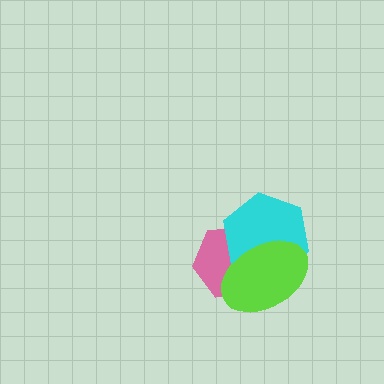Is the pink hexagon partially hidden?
Yes, it is partially covered by another shape.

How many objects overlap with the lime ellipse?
2 objects overlap with the lime ellipse.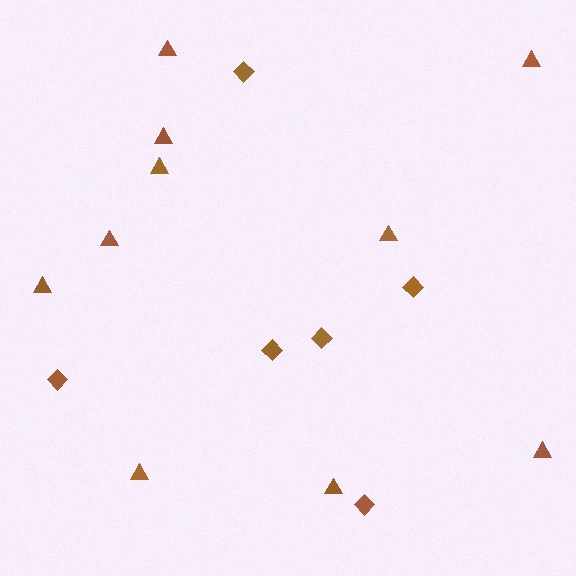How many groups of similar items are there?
There are 2 groups: one group of triangles (10) and one group of diamonds (6).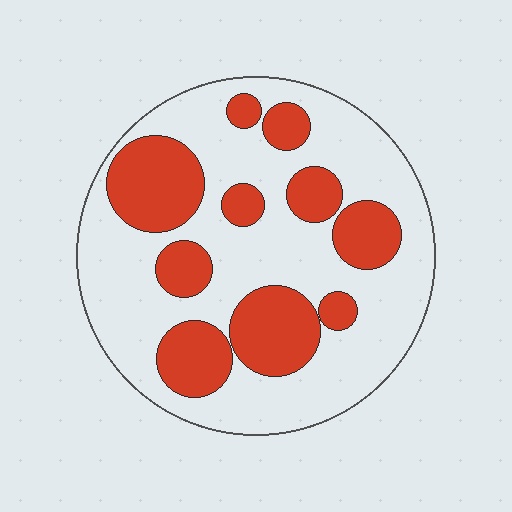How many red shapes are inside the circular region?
10.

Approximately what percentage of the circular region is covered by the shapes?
Approximately 35%.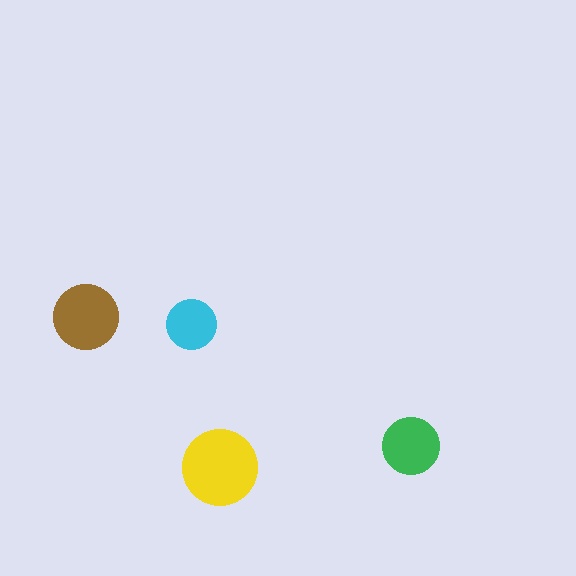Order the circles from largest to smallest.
the yellow one, the brown one, the green one, the cyan one.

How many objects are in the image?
There are 4 objects in the image.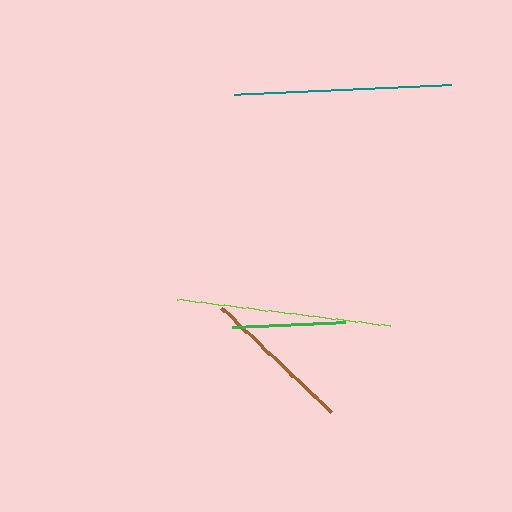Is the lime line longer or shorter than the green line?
The lime line is longer than the green line.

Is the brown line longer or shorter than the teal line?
The teal line is longer than the brown line.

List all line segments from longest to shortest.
From longest to shortest: teal, lime, brown, green.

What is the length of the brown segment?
The brown segment is approximately 151 pixels long.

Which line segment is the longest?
The teal line is the longest at approximately 217 pixels.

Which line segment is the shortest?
The green line is the shortest at approximately 113 pixels.